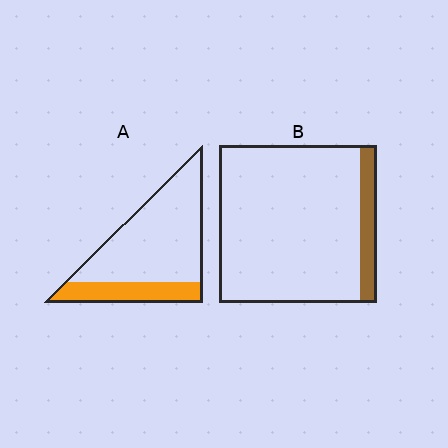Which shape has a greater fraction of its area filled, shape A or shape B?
Shape A.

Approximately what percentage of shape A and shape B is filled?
A is approximately 25% and B is approximately 10%.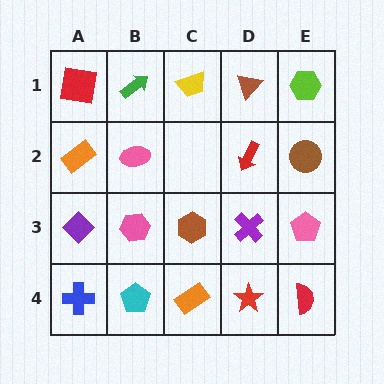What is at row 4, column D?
A red star.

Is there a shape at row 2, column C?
No, that cell is empty.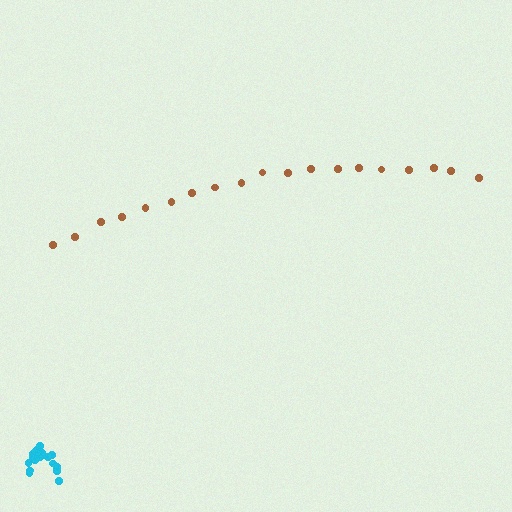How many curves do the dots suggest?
There are 2 distinct paths.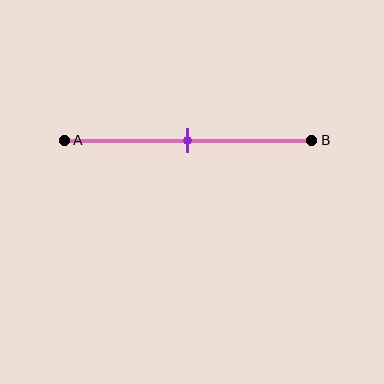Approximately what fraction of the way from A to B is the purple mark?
The purple mark is approximately 50% of the way from A to B.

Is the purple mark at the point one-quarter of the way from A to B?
No, the mark is at about 50% from A, not at the 25% one-quarter point.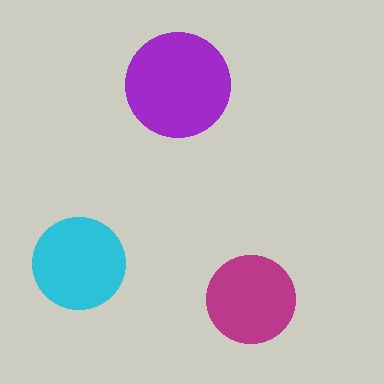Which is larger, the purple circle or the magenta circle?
The purple one.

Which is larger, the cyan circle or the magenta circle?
The cyan one.